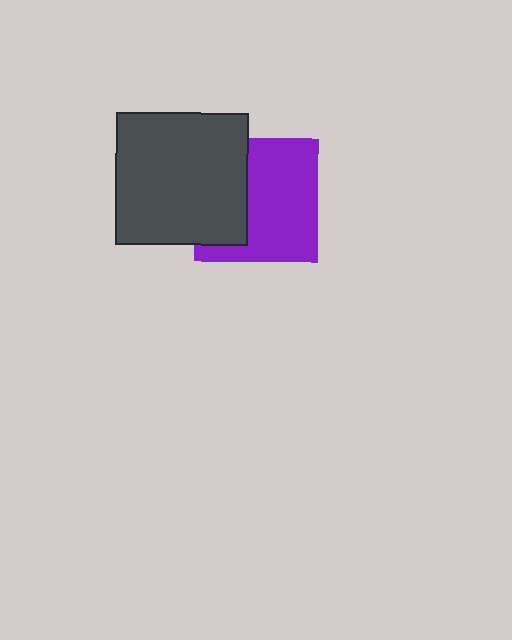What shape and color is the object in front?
The object in front is a dark gray square.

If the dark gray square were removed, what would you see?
You would see the complete purple square.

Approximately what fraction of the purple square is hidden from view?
Roughly 38% of the purple square is hidden behind the dark gray square.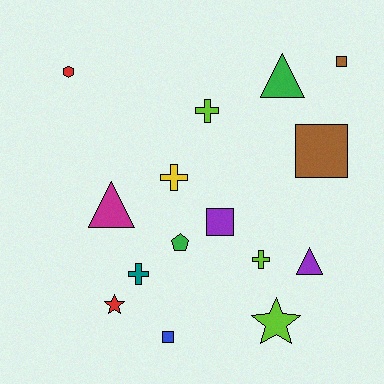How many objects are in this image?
There are 15 objects.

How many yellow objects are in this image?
There is 1 yellow object.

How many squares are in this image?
There are 4 squares.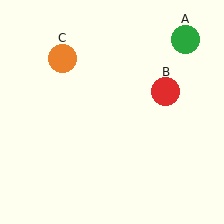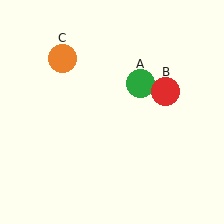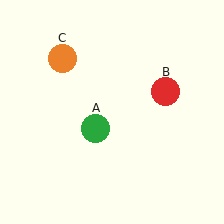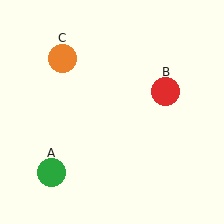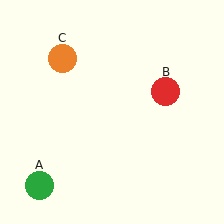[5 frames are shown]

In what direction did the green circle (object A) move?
The green circle (object A) moved down and to the left.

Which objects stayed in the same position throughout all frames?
Red circle (object B) and orange circle (object C) remained stationary.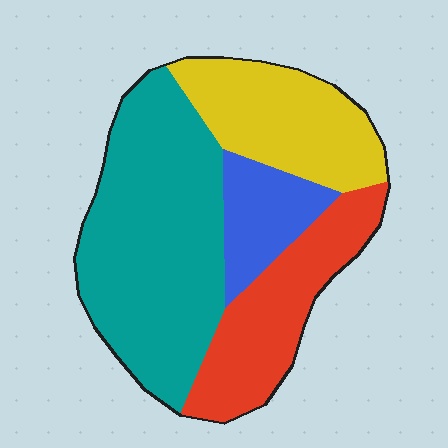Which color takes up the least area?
Blue, at roughly 10%.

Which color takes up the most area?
Teal, at roughly 45%.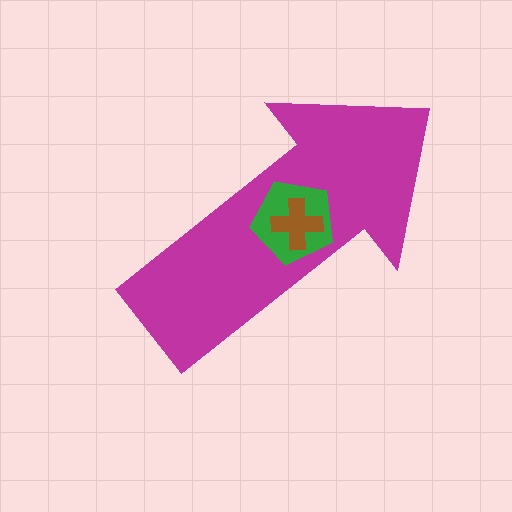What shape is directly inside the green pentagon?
The brown cross.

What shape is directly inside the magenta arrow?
The green pentagon.